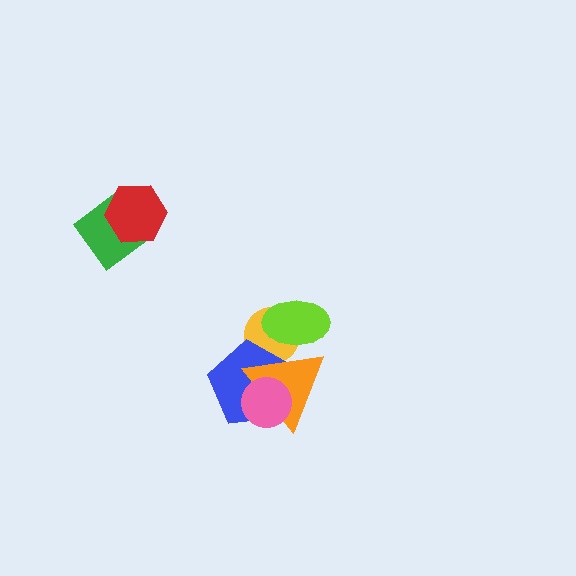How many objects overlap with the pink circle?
2 objects overlap with the pink circle.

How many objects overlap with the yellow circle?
3 objects overlap with the yellow circle.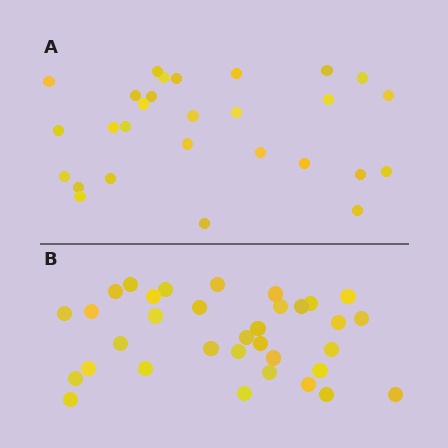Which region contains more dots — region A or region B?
Region B (the bottom region) has more dots.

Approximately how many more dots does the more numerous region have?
Region B has about 6 more dots than region A.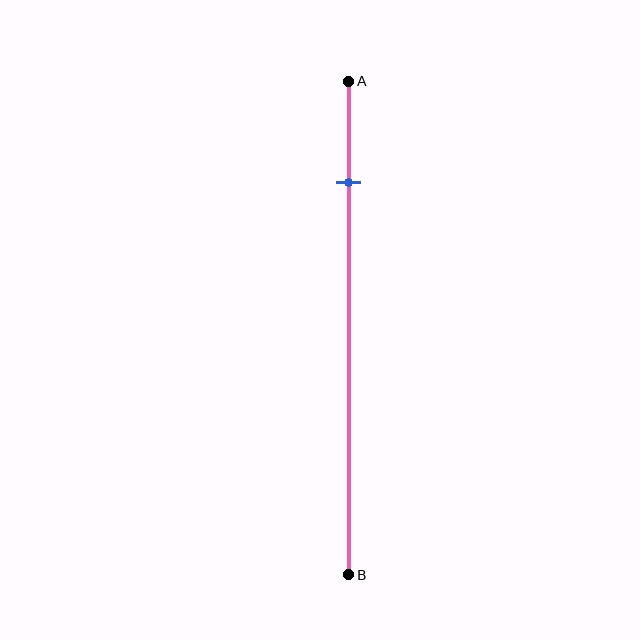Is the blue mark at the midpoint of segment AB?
No, the mark is at about 20% from A, not at the 50% midpoint.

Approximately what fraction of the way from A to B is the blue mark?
The blue mark is approximately 20% of the way from A to B.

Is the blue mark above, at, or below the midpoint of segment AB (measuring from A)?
The blue mark is above the midpoint of segment AB.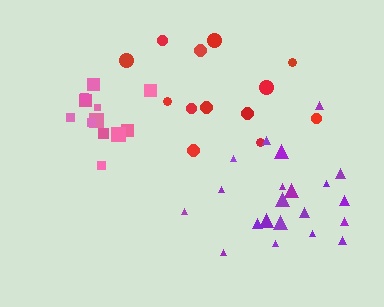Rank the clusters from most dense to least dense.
pink, purple, red.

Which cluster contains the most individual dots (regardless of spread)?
Purple (21).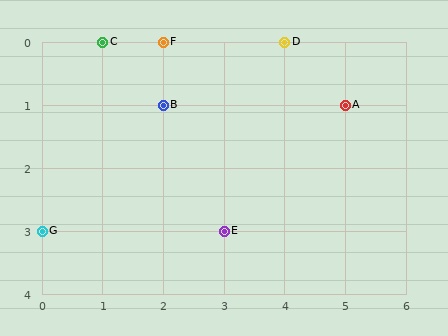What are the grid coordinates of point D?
Point D is at grid coordinates (4, 0).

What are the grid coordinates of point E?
Point E is at grid coordinates (3, 3).